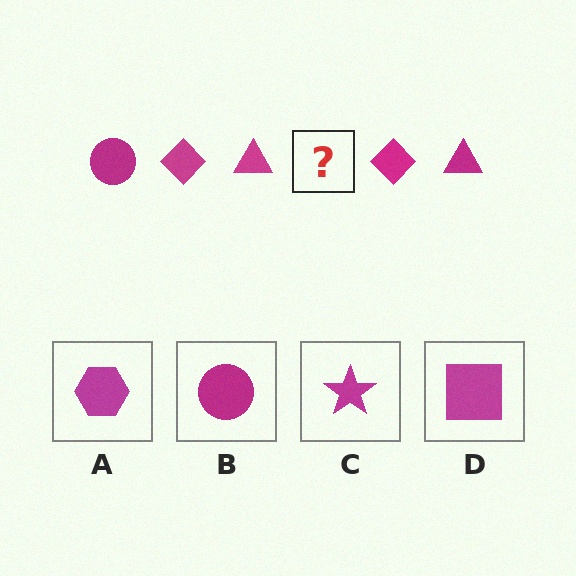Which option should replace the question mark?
Option B.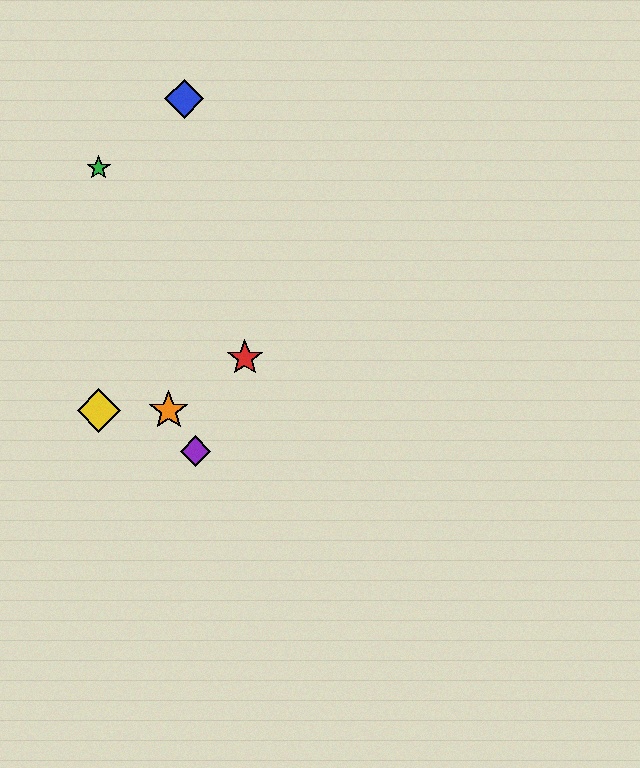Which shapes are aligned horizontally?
The yellow diamond, the orange star are aligned horizontally.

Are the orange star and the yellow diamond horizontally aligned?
Yes, both are at y≈411.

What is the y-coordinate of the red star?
The red star is at y≈358.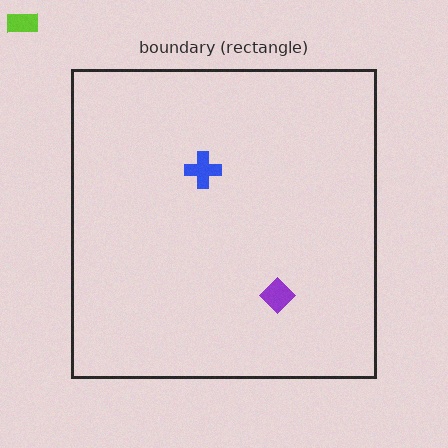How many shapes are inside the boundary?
2 inside, 1 outside.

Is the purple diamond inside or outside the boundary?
Inside.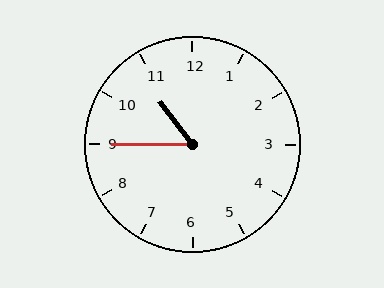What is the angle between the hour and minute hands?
Approximately 52 degrees.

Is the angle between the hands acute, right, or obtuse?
It is acute.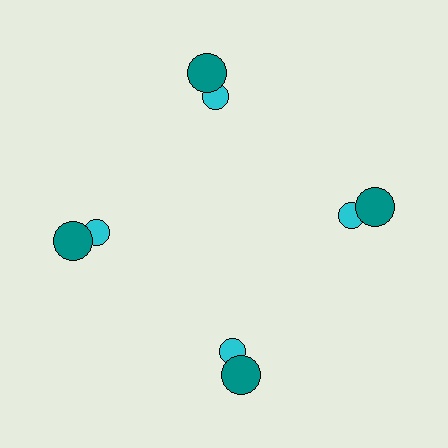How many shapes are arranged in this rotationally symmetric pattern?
There are 8 shapes, arranged in 4 groups of 2.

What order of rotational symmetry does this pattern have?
This pattern has 4-fold rotational symmetry.